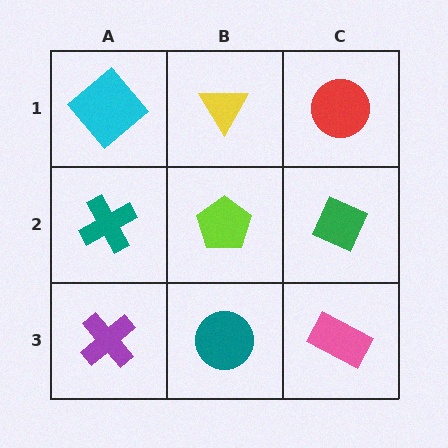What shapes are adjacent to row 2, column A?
A cyan diamond (row 1, column A), a purple cross (row 3, column A), a lime pentagon (row 2, column B).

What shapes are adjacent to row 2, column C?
A red circle (row 1, column C), a pink rectangle (row 3, column C), a lime pentagon (row 2, column B).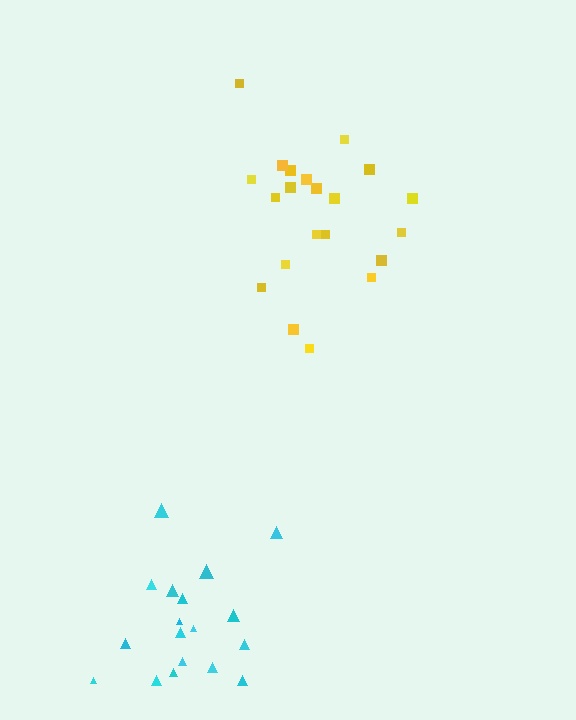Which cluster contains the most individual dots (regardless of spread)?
Yellow (21).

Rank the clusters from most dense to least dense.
yellow, cyan.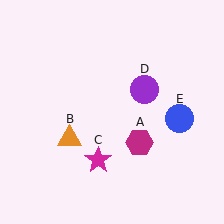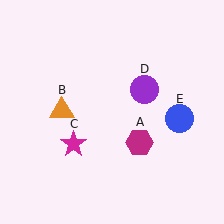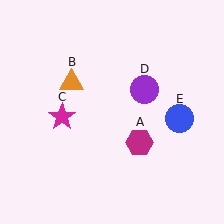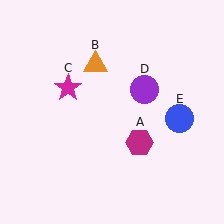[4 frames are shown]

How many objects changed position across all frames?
2 objects changed position: orange triangle (object B), magenta star (object C).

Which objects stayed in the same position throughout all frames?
Magenta hexagon (object A) and purple circle (object D) and blue circle (object E) remained stationary.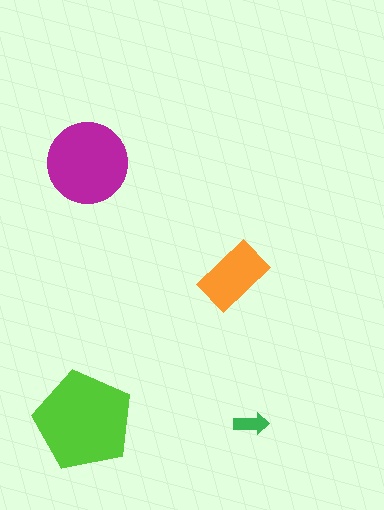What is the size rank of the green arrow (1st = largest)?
4th.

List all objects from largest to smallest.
The lime pentagon, the magenta circle, the orange rectangle, the green arrow.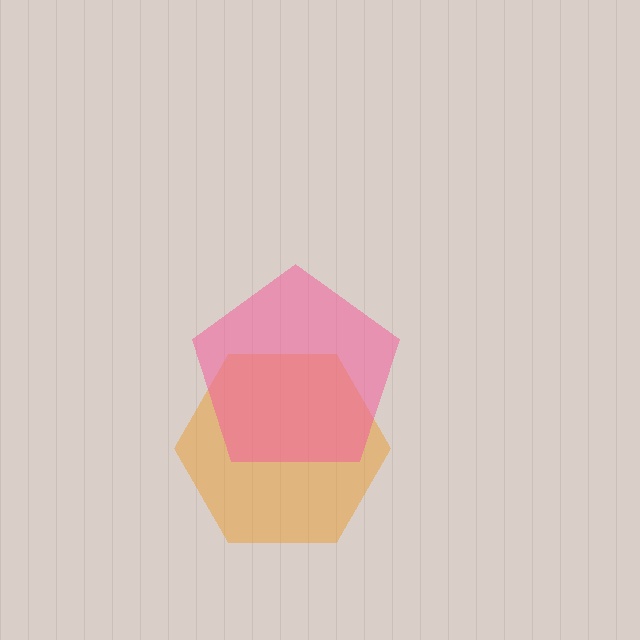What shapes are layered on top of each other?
The layered shapes are: an orange hexagon, a pink pentagon.